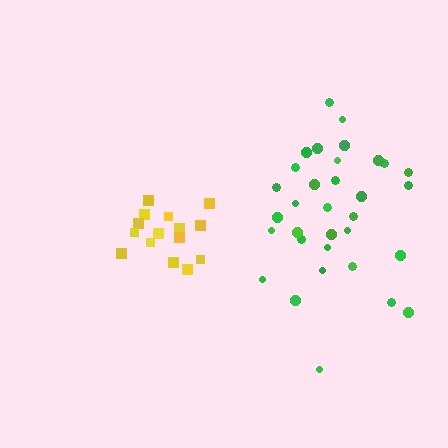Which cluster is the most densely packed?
Yellow.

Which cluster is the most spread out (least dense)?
Green.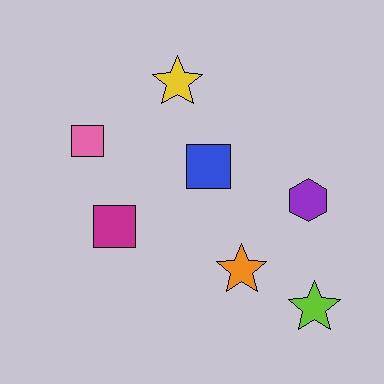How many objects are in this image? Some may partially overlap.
There are 7 objects.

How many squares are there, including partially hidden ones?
There are 3 squares.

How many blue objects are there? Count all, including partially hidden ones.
There is 1 blue object.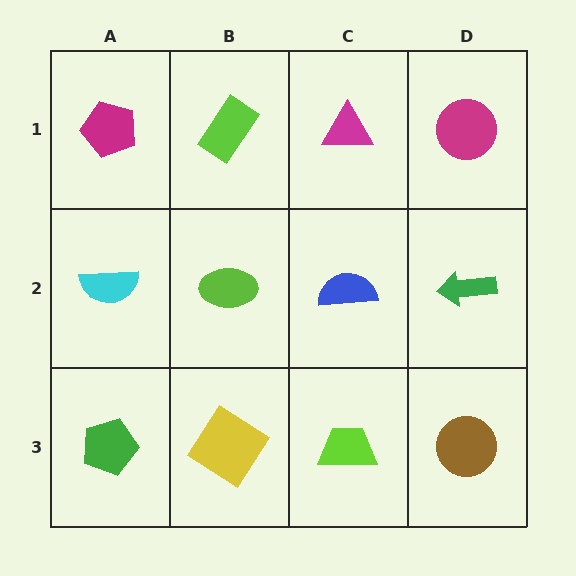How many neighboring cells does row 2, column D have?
3.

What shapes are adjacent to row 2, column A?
A magenta pentagon (row 1, column A), a green pentagon (row 3, column A), a lime ellipse (row 2, column B).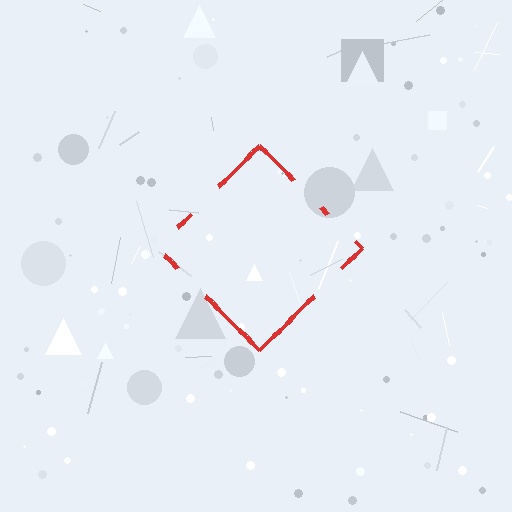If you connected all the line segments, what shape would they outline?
They would outline a diamond.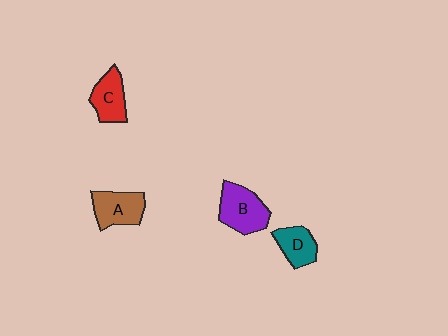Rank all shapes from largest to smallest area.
From largest to smallest: B (purple), A (brown), C (red), D (teal).